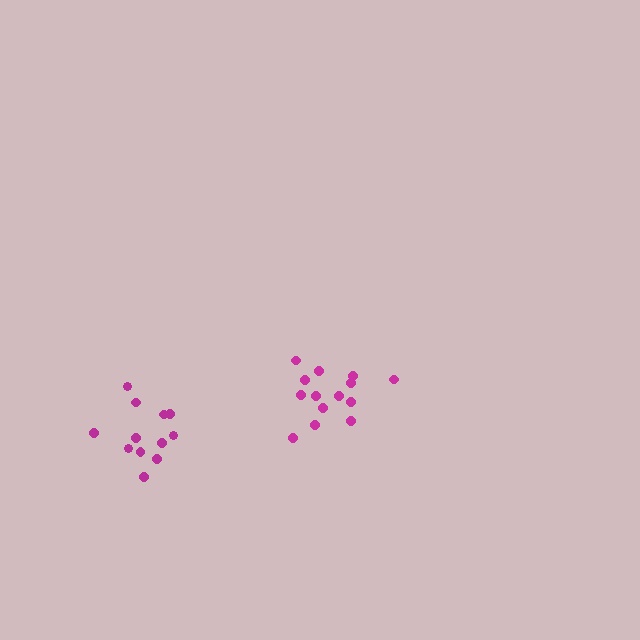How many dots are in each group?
Group 1: 14 dots, Group 2: 12 dots (26 total).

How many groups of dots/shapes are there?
There are 2 groups.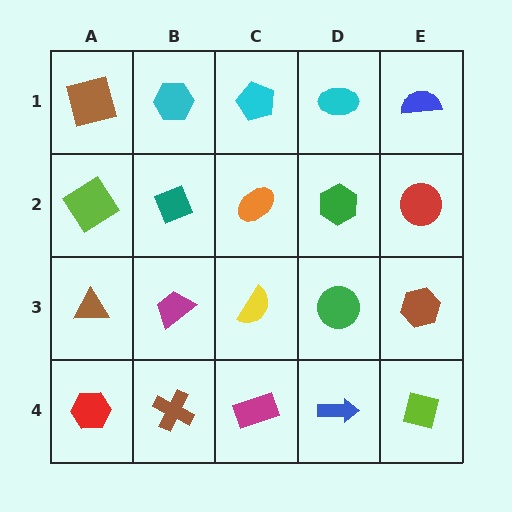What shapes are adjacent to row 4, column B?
A magenta trapezoid (row 3, column B), a red hexagon (row 4, column A), a magenta rectangle (row 4, column C).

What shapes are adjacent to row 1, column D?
A green hexagon (row 2, column D), a cyan pentagon (row 1, column C), a blue semicircle (row 1, column E).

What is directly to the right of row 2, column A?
A teal diamond.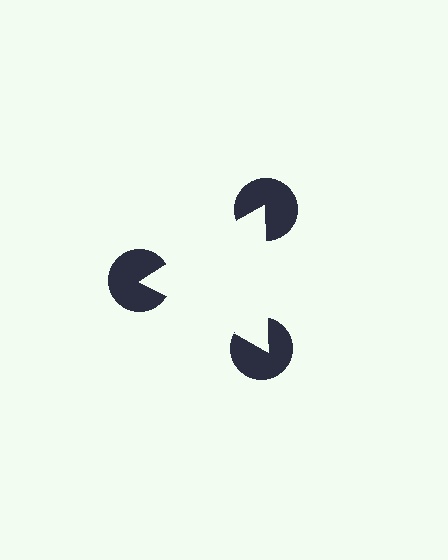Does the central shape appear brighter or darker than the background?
It typically appears slightly brighter than the background, even though no actual brightness change is drawn.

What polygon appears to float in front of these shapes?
An illusory triangle — its edges are inferred from the aligned wedge cuts in the pac-man discs, not physically drawn.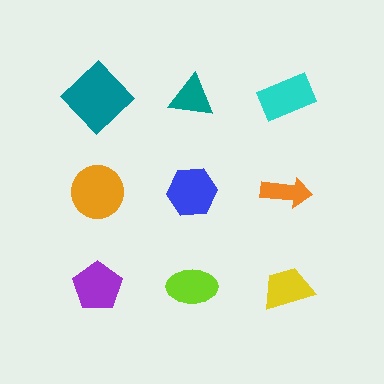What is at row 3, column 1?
A purple pentagon.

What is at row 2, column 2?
A blue hexagon.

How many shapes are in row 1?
3 shapes.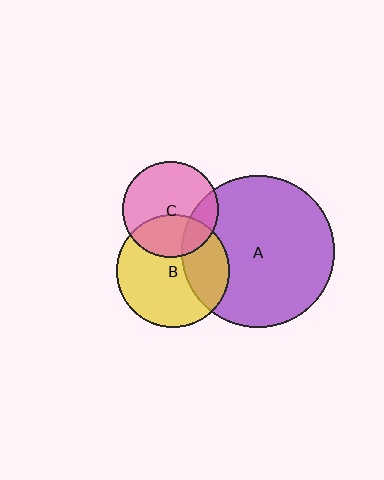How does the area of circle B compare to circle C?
Approximately 1.4 times.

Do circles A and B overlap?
Yes.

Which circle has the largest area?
Circle A (purple).